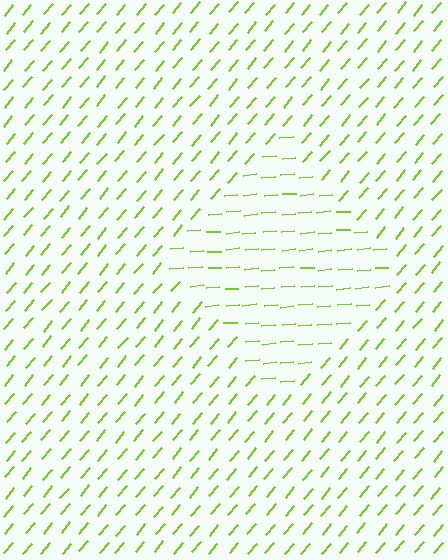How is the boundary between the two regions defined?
The boundary is defined purely by a change in line orientation (approximately 45 degrees difference). All lines are the same color and thickness.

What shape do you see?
I see a diamond.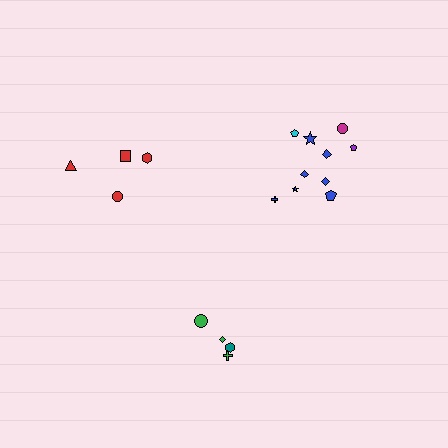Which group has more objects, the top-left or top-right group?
The top-right group.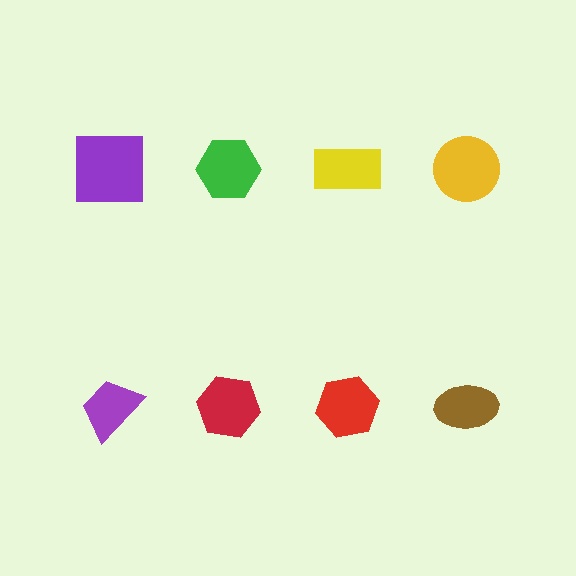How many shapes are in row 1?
4 shapes.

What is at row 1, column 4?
A yellow circle.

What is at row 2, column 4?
A brown ellipse.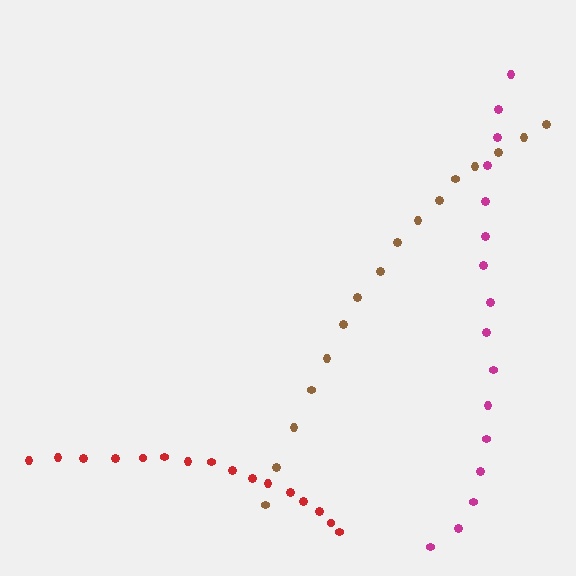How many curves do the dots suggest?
There are 3 distinct paths.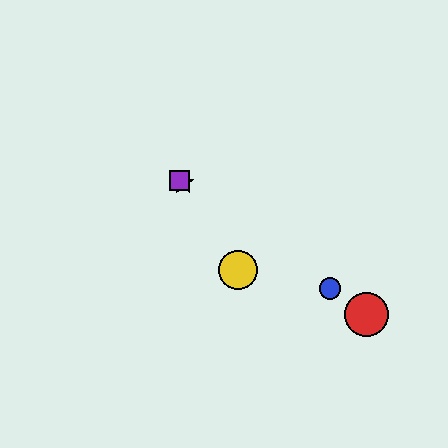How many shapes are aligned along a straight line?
4 shapes (the red circle, the blue circle, the green star, the purple square) are aligned along a straight line.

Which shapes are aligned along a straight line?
The red circle, the blue circle, the green star, the purple square are aligned along a straight line.